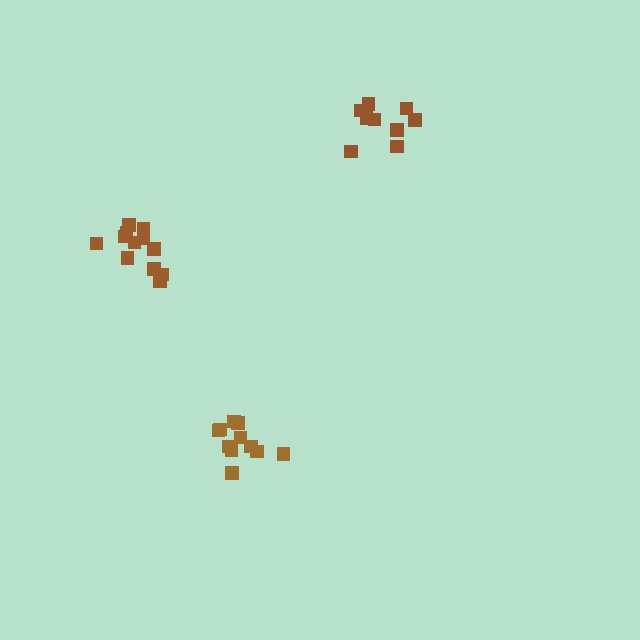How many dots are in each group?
Group 1: 9 dots, Group 2: 11 dots, Group 3: 12 dots (32 total).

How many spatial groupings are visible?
There are 3 spatial groupings.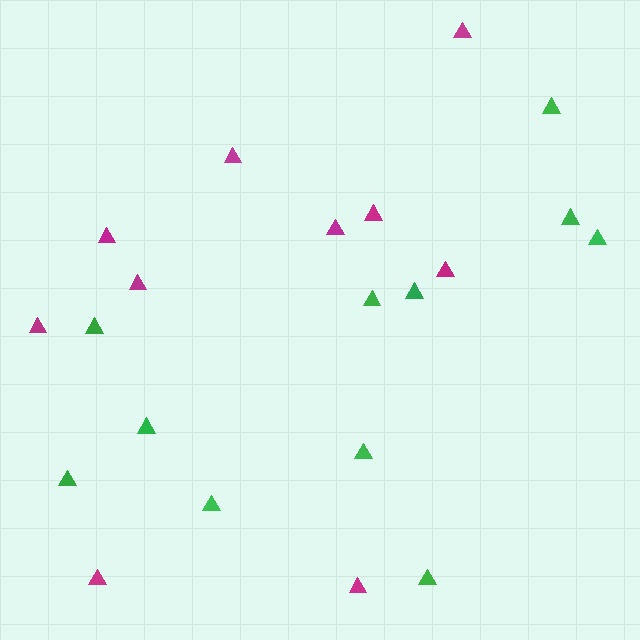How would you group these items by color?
There are 2 groups: one group of magenta triangles (10) and one group of green triangles (11).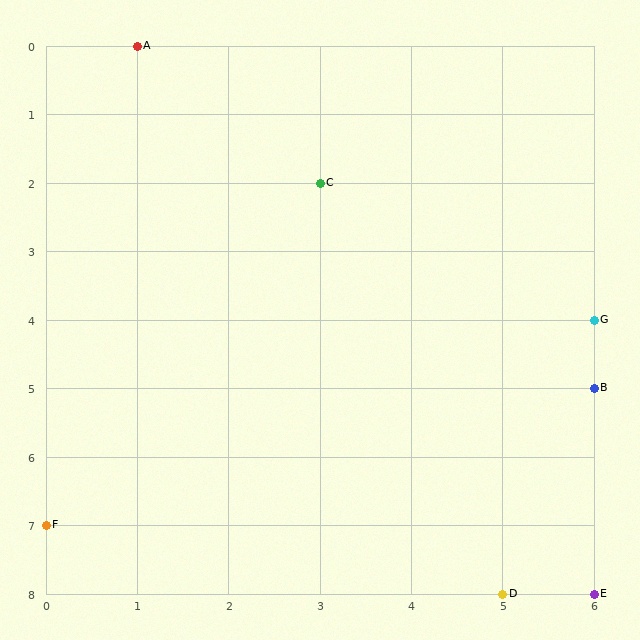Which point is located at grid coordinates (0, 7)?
Point F is at (0, 7).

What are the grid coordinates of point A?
Point A is at grid coordinates (1, 0).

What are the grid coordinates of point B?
Point B is at grid coordinates (6, 5).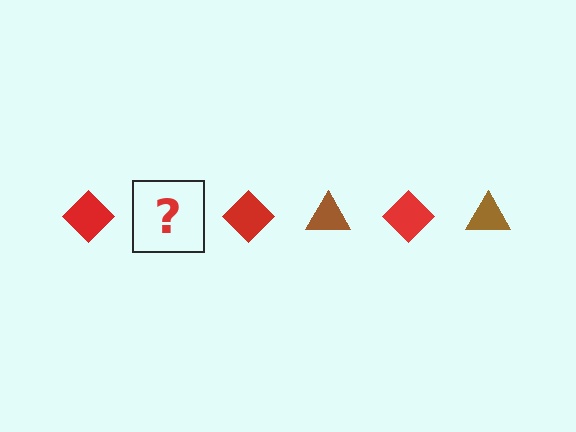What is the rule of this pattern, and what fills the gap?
The rule is that the pattern alternates between red diamond and brown triangle. The gap should be filled with a brown triangle.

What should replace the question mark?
The question mark should be replaced with a brown triangle.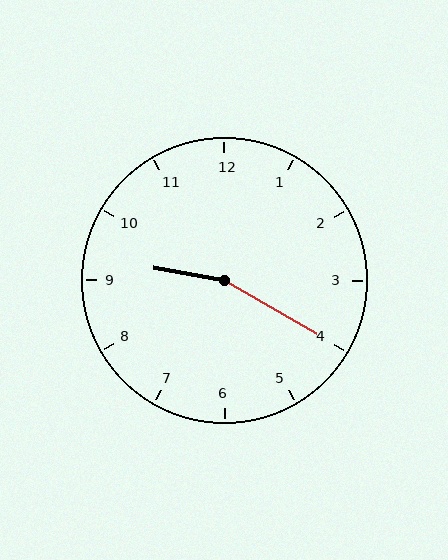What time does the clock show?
9:20.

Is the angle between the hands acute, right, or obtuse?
It is obtuse.